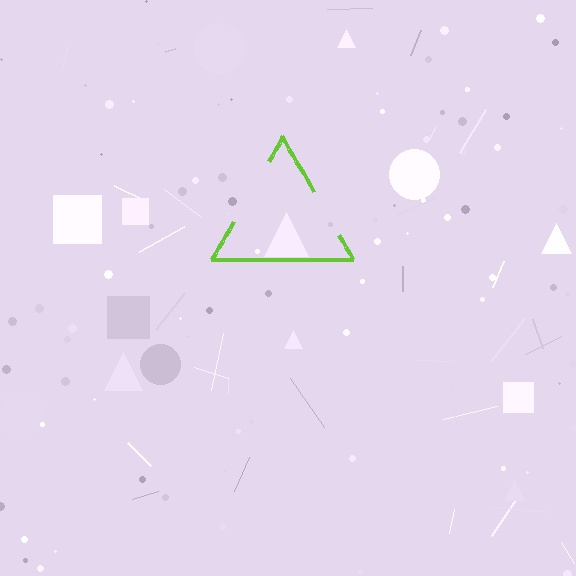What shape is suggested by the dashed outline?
The dashed outline suggests a triangle.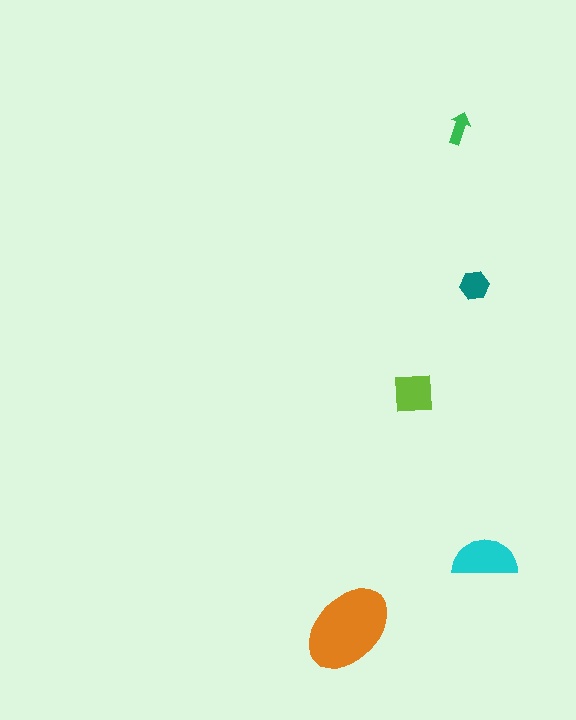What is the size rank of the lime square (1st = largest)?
3rd.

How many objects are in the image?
There are 5 objects in the image.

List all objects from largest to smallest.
The orange ellipse, the cyan semicircle, the lime square, the teal hexagon, the green arrow.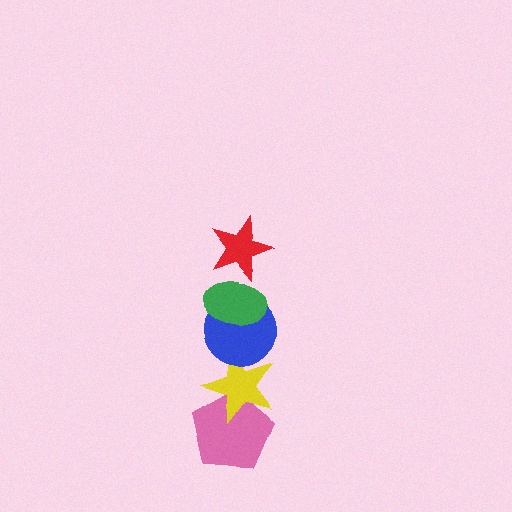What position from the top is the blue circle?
The blue circle is 3rd from the top.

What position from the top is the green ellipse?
The green ellipse is 2nd from the top.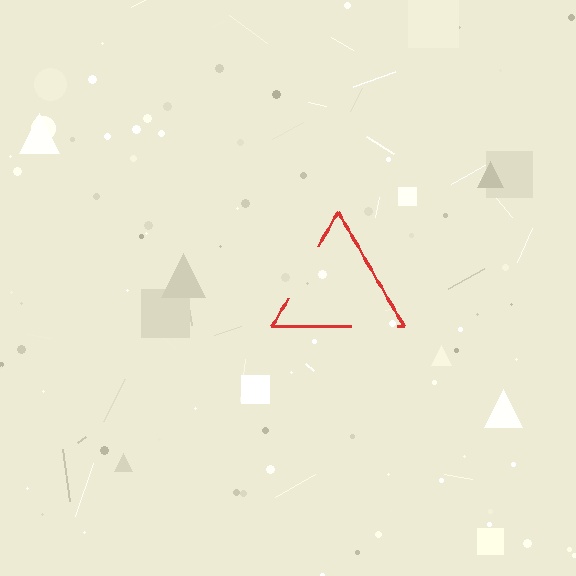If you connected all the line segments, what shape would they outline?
They would outline a triangle.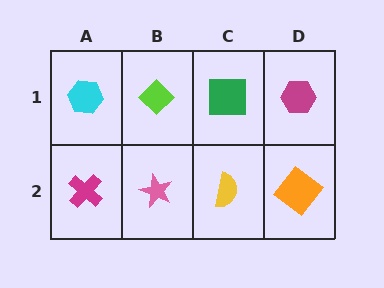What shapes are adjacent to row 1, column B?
A pink star (row 2, column B), a cyan hexagon (row 1, column A), a green square (row 1, column C).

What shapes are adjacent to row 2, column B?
A lime diamond (row 1, column B), a magenta cross (row 2, column A), a yellow semicircle (row 2, column C).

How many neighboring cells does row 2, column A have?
2.